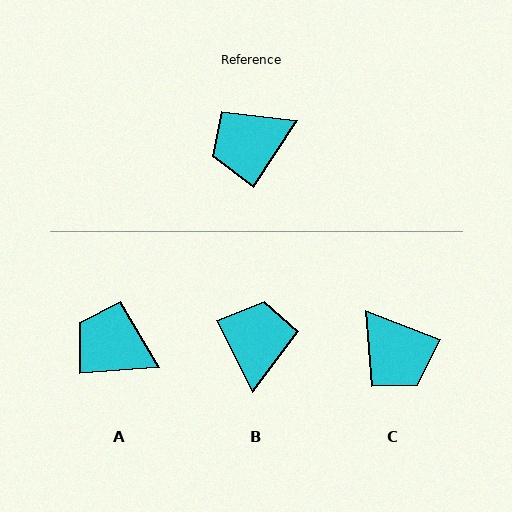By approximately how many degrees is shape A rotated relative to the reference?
Approximately 52 degrees clockwise.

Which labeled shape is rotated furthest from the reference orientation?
B, about 120 degrees away.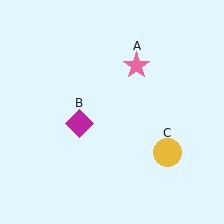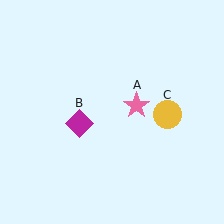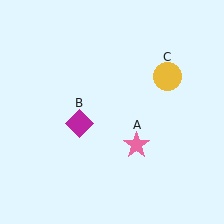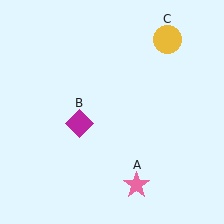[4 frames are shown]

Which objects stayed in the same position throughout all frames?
Magenta diamond (object B) remained stationary.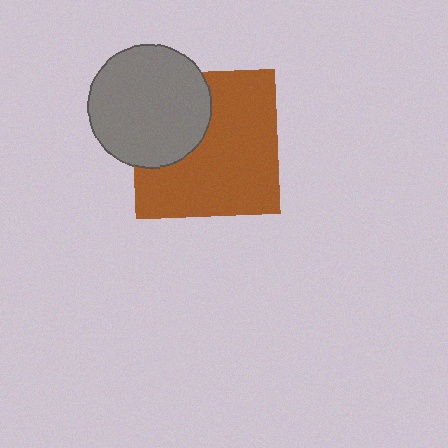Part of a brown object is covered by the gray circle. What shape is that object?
It is a square.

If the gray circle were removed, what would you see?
You would see the complete brown square.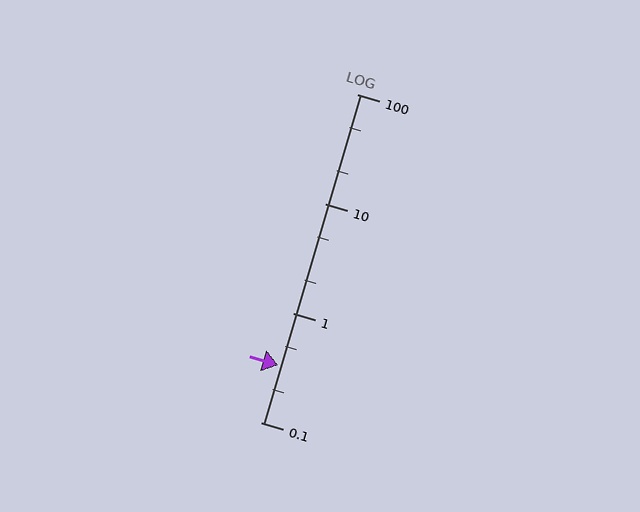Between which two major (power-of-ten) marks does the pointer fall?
The pointer is between 0.1 and 1.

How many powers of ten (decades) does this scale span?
The scale spans 3 decades, from 0.1 to 100.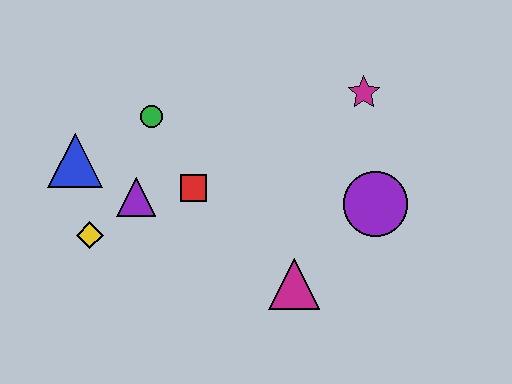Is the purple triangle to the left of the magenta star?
Yes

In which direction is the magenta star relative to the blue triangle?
The magenta star is to the right of the blue triangle.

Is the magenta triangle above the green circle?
No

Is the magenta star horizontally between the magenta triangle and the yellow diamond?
No